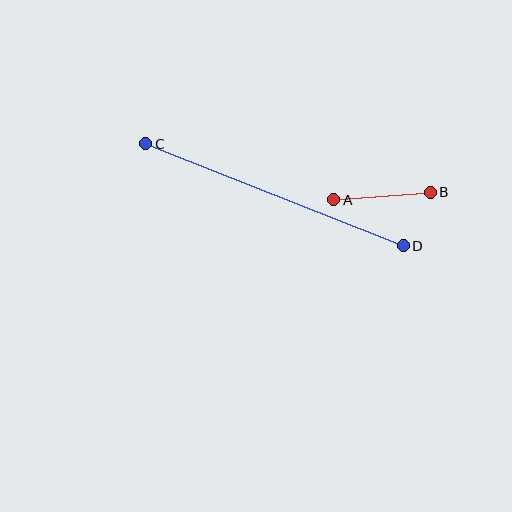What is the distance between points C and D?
The distance is approximately 277 pixels.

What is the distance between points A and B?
The distance is approximately 97 pixels.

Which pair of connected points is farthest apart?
Points C and D are farthest apart.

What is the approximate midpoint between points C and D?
The midpoint is at approximately (274, 195) pixels.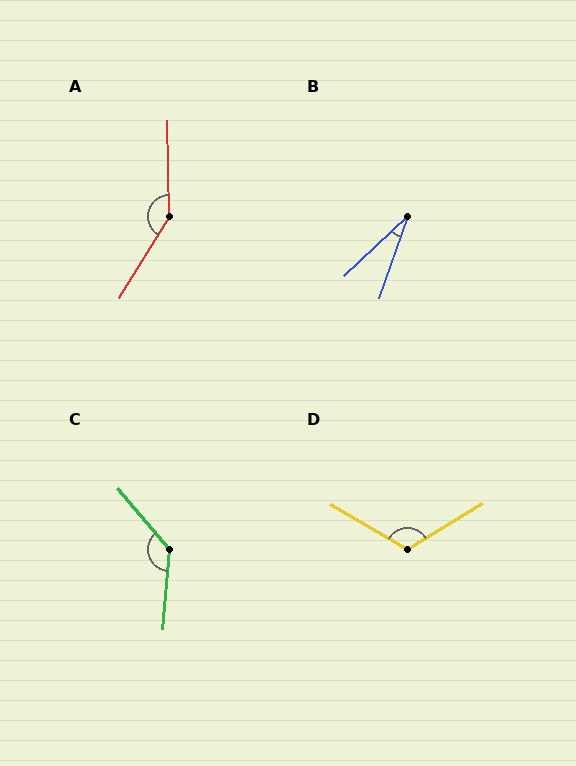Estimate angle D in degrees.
Approximately 118 degrees.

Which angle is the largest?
A, at approximately 147 degrees.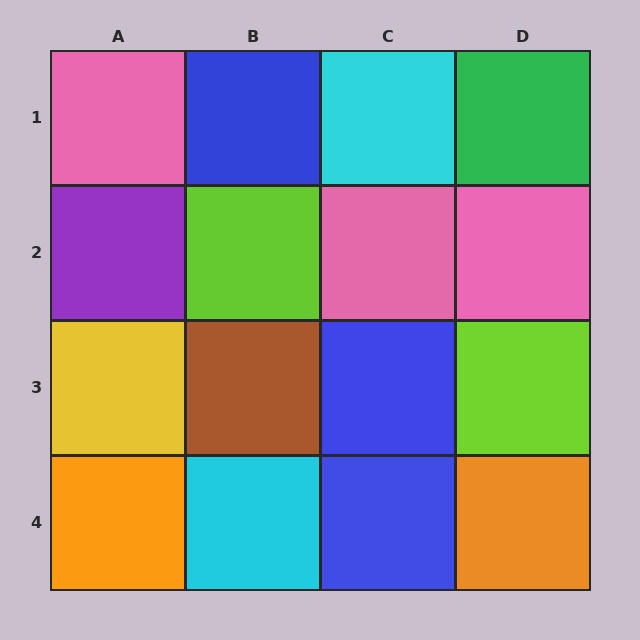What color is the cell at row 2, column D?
Pink.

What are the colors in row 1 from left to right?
Pink, blue, cyan, green.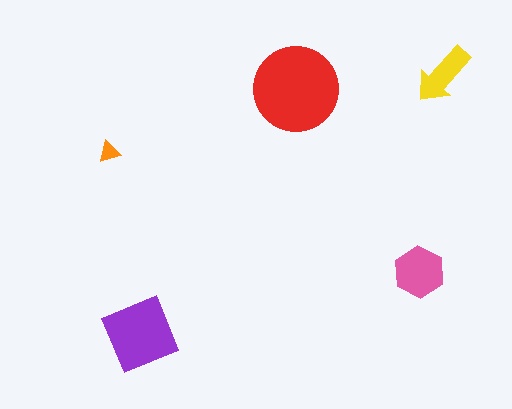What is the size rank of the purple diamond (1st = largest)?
2nd.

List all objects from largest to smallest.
The red circle, the purple diamond, the pink hexagon, the yellow arrow, the orange triangle.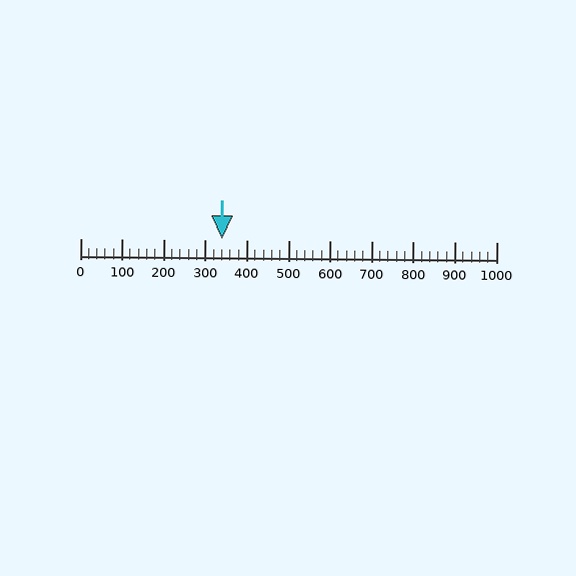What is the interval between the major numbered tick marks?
The major tick marks are spaced 100 units apart.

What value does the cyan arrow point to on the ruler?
The cyan arrow points to approximately 340.